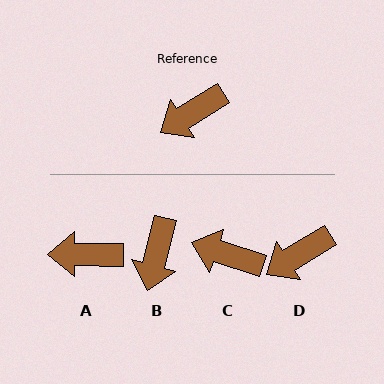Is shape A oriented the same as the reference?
No, it is off by about 32 degrees.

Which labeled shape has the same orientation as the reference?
D.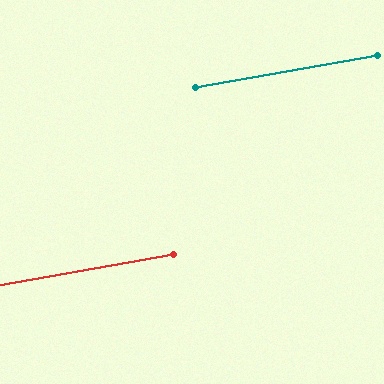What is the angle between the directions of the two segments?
Approximately 0 degrees.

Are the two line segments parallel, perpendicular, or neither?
Parallel — their directions differ by only 0.1°.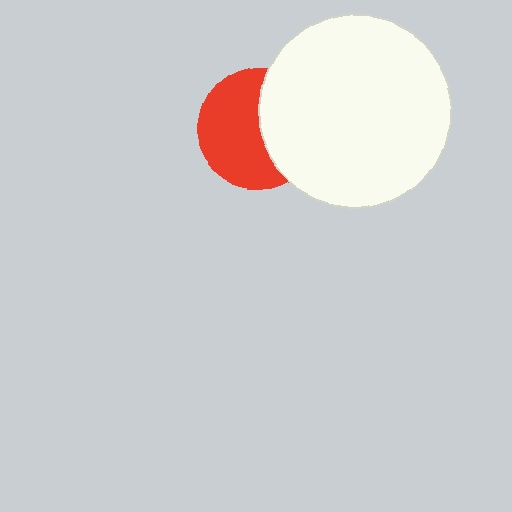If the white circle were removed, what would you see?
You would see the complete red circle.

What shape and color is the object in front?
The object in front is a white circle.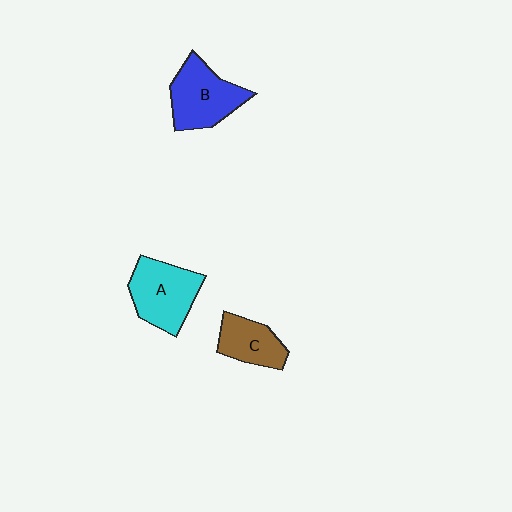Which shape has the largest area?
Shape A (cyan).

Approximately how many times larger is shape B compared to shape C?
Approximately 1.4 times.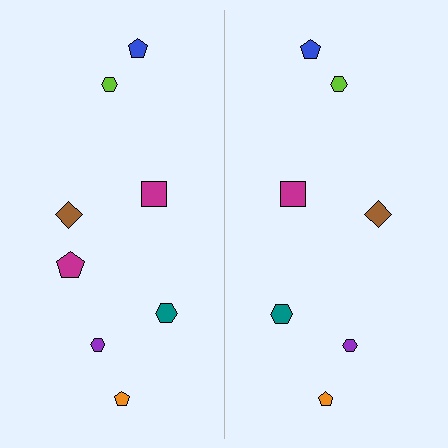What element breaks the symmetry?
A magenta pentagon is missing from the right side.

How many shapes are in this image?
There are 15 shapes in this image.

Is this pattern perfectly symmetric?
No, the pattern is not perfectly symmetric. A magenta pentagon is missing from the right side.